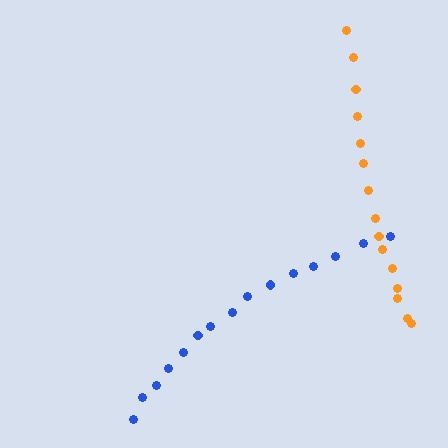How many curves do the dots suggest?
There are 2 distinct paths.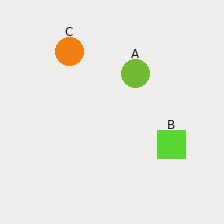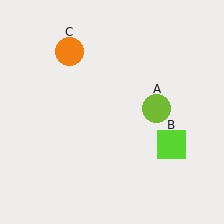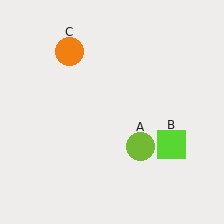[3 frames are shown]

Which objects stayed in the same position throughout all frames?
Lime square (object B) and orange circle (object C) remained stationary.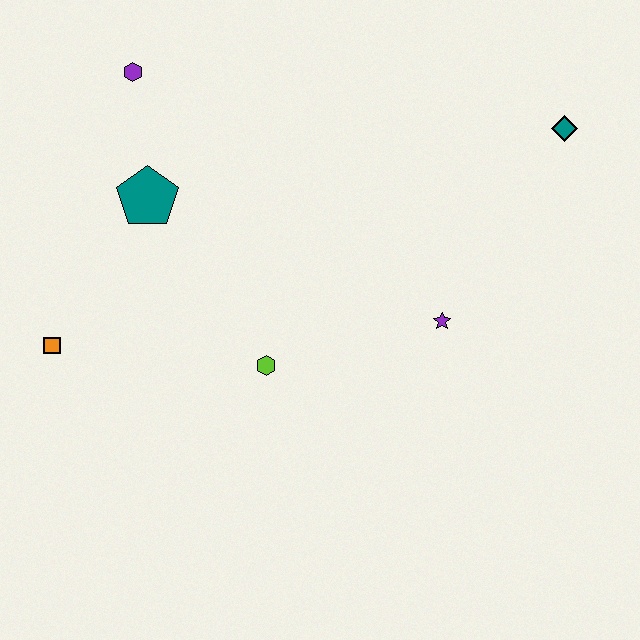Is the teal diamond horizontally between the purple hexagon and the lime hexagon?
No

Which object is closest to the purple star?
The lime hexagon is closest to the purple star.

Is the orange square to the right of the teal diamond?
No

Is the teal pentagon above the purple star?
Yes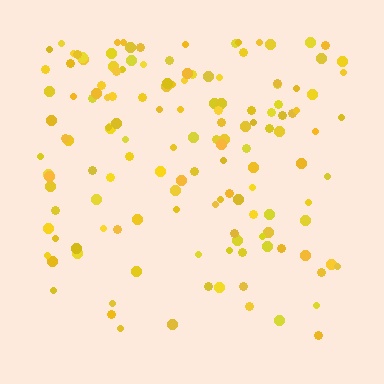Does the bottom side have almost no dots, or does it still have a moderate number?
Still a moderate number, just noticeably fewer than the top.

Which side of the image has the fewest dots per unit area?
The bottom.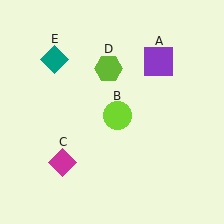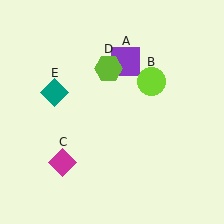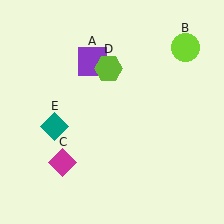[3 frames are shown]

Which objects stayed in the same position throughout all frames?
Magenta diamond (object C) and lime hexagon (object D) remained stationary.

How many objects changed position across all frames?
3 objects changed position: purple square (object A), lime circle (object B), teal diamond (object E).